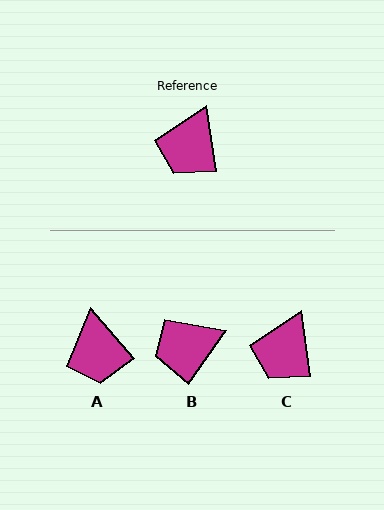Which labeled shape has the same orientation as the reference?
C.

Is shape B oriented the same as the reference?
No, it is off by about 44 degrees.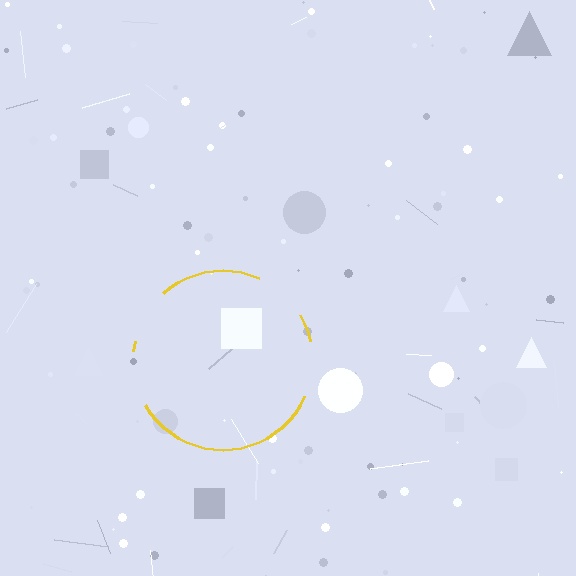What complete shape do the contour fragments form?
The contour fragments form a circle.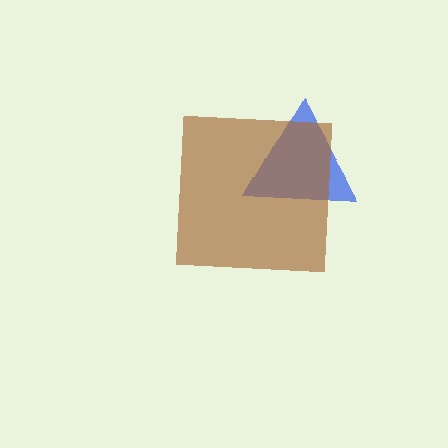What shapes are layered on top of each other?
The layered shapes are: a blue triangle, a brown square.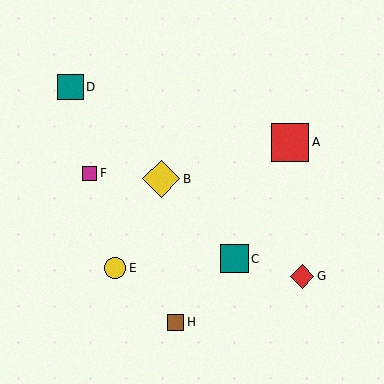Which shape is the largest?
The red square (labeled A) is the largest.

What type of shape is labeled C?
Shape C is a teal square.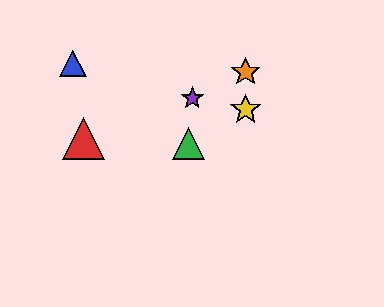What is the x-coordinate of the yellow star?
The yellow star is at x≈246.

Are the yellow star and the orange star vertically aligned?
Yes, both are at x≈246.